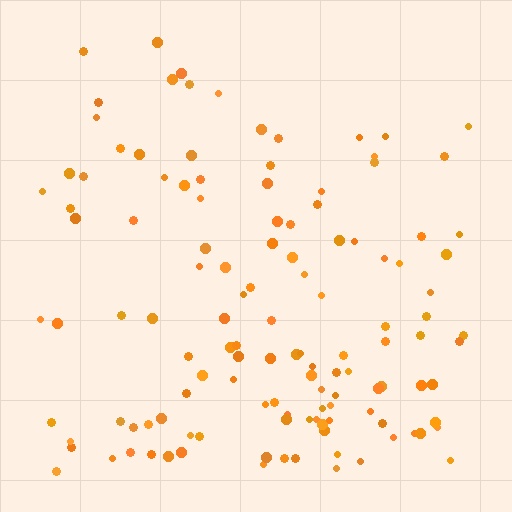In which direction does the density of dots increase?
From top to bottom, with the bottom side densest.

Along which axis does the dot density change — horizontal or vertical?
Vertical.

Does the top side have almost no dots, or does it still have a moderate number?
Still a moderate number, just noticeably fewer than the bottom.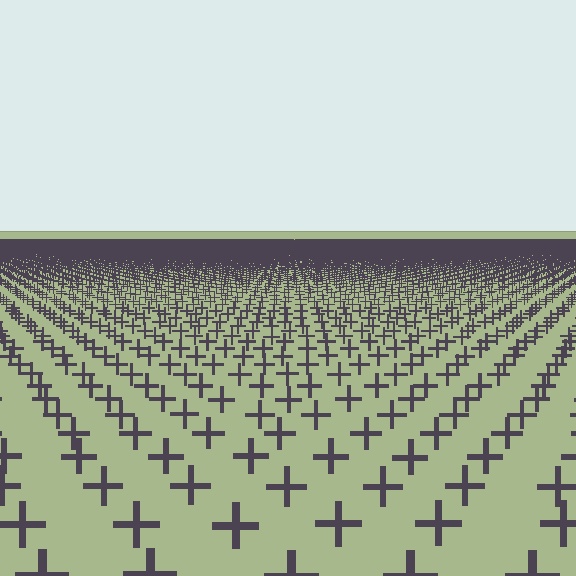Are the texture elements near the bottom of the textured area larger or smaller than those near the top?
Larger. Near the bottom, elements are closer to the viewer and appear at a bigger on-screen size.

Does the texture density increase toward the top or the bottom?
Density increases toward the top.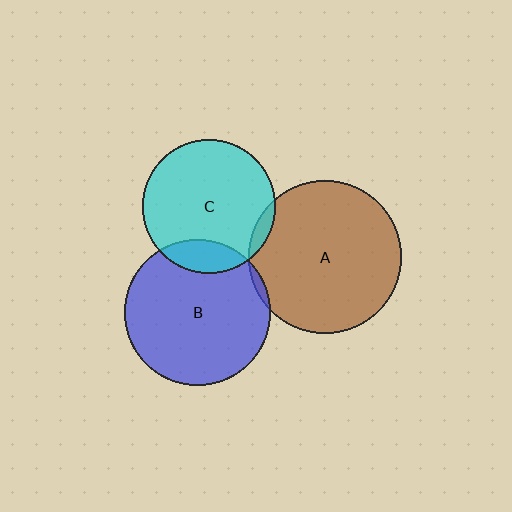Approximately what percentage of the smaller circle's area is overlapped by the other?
Approximately 5%.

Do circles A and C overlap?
Yes.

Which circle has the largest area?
Circle A (brown).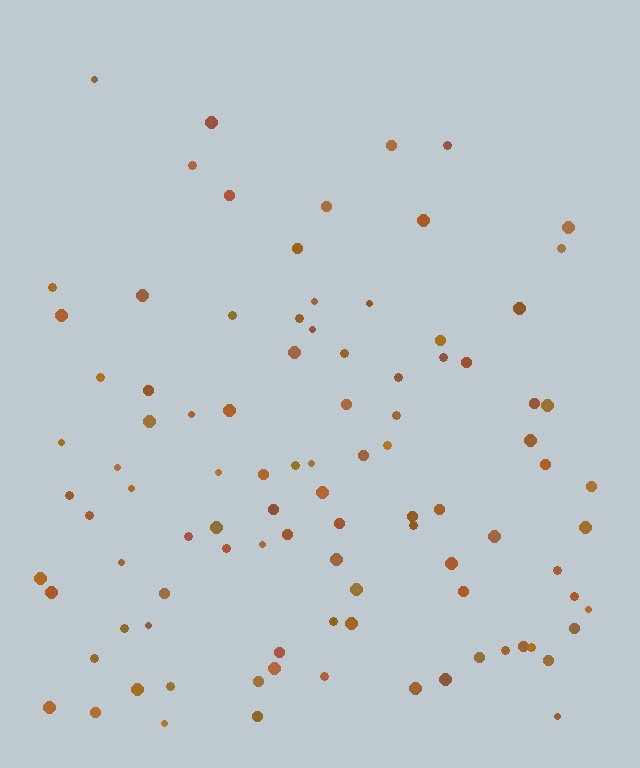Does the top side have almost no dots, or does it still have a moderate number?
Still a moderate number, just noticeably fewer than the bottom.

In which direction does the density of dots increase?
From top to bottom, with the bottom side densest.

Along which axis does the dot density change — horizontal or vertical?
Vertical.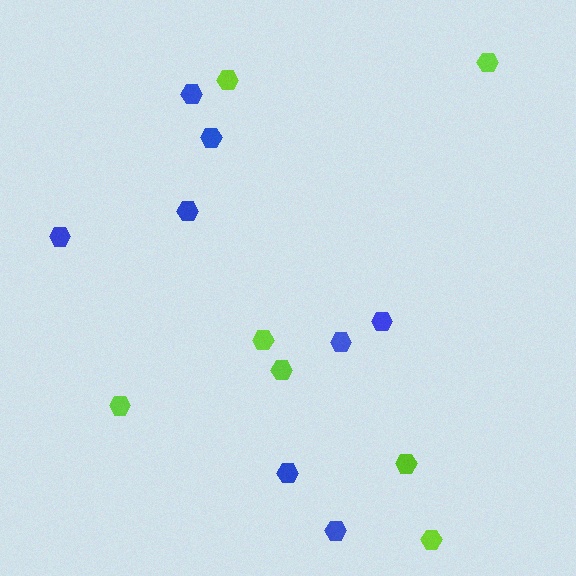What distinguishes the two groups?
There are 2 groups: one group of lime hexagons (7) and one group of blue hexagons (8).